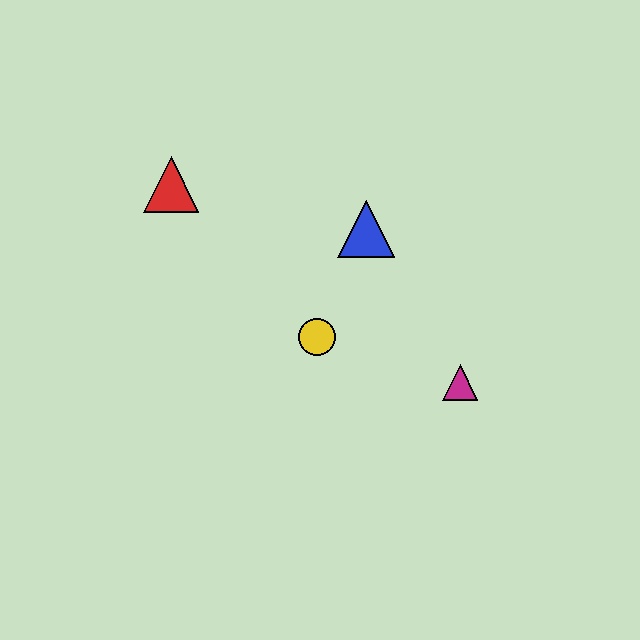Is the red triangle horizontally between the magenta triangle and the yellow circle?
No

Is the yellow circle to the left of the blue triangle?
Yes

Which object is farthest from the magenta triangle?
The red triangle is farthest from the magenta triangle.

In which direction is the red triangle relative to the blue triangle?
The red triangle is to the left of the blue triangle.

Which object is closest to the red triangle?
The blue triangle is closest to the red triangle.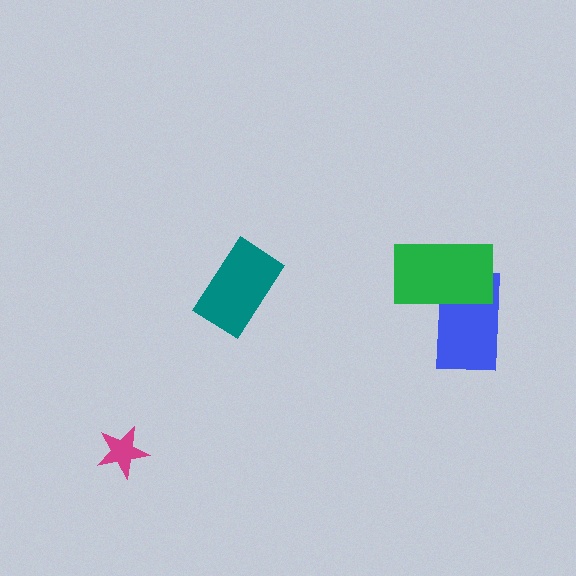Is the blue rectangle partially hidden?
Yes, it is partially covered by another shape.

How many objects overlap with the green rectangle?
1 object overlaps with the green rectangle.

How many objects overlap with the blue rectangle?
1 object overlaps with the blue rectangle.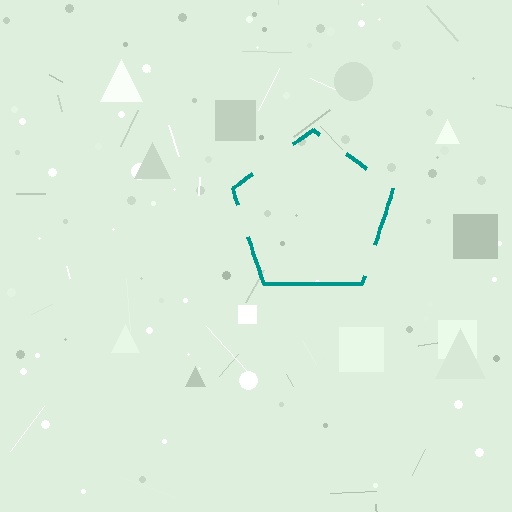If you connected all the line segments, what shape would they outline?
They would outline a pentagon.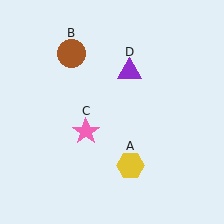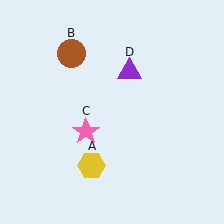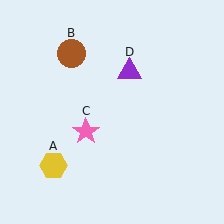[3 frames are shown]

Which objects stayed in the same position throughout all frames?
Brown circle (object B) and pink star (object C) and purple triangle (object D) remained stationary.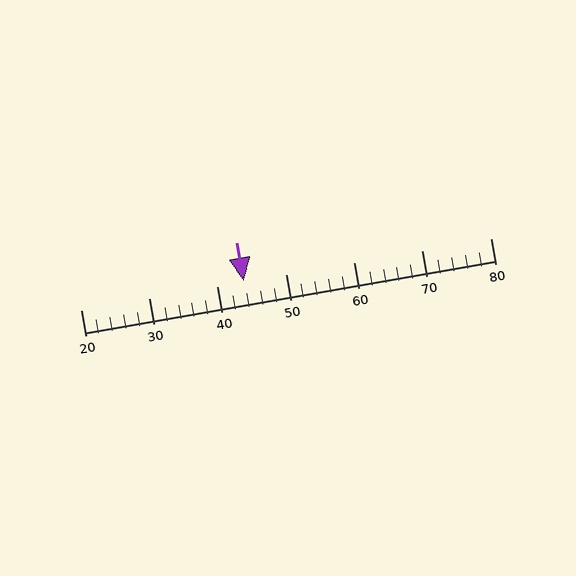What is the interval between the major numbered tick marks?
The major tick marks are spaced 10 units apart.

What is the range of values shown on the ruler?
The ruler shows values from 20 to 80.